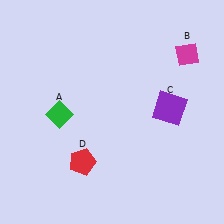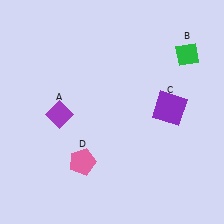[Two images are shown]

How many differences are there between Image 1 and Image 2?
There are 3 differences between the two images.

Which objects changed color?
A changed from green to purple. B changed from magenta to green. D changed from red to pink.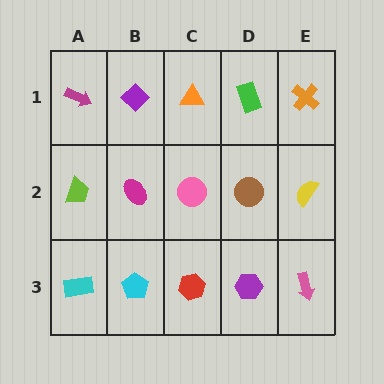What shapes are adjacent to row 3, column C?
A pink circle (row 2, column C), a cyan pentagon (row 3, column B), a purple hexagon (row 3, column D).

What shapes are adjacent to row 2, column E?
An orange cross (row 1, column E), a pink arrow (row 3, column E), a brown circle (row 2, column D).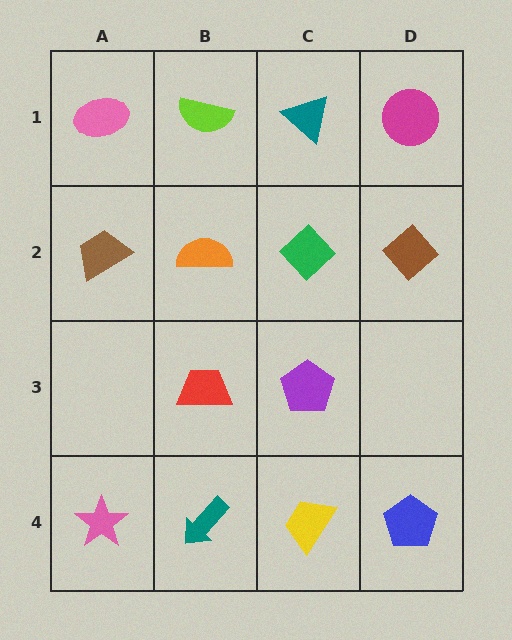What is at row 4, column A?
A pink star.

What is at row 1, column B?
A lime semicircle.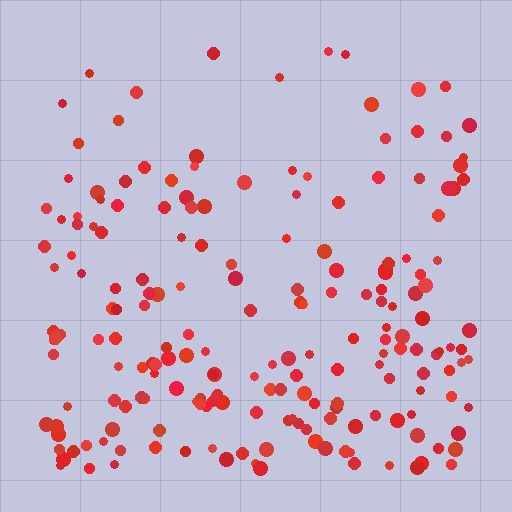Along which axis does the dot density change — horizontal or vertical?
Vertical.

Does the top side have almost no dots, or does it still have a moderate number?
Still a moderate number, just noticeably fewer than the bottom.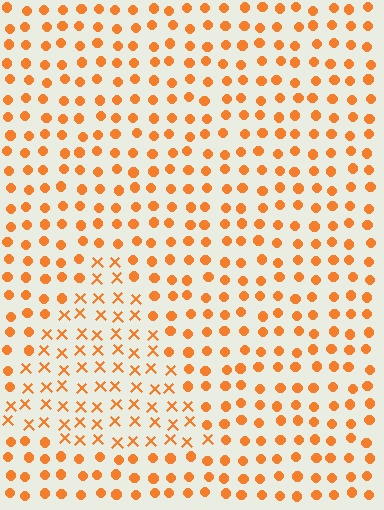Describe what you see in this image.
The image is filled with small orange elements arranged in a uniform grid. A triangle-shaped region contains X marks, while the surrounding area contains circles. The boundary is defined purely by the change in element shape.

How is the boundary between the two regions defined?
The boundary is defined by a change in element shape: X marks inside vs. circles outside. All elements share the same color and spacing.